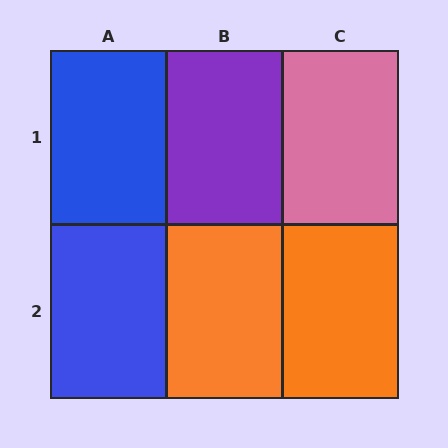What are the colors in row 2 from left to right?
Blue, orange, orange.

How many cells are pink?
1 cell is pink.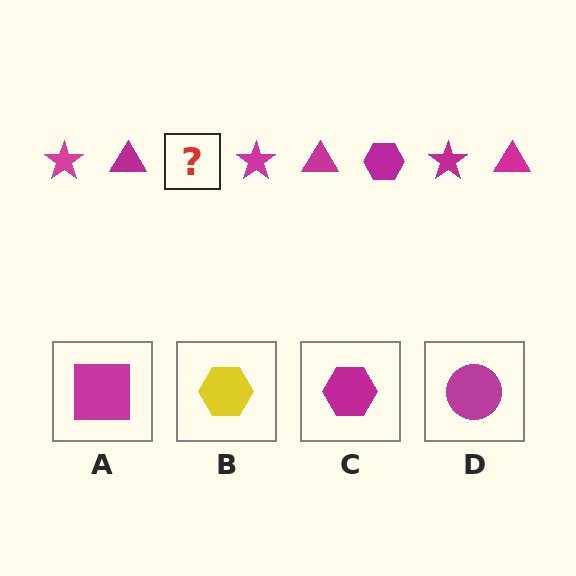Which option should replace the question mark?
Option C.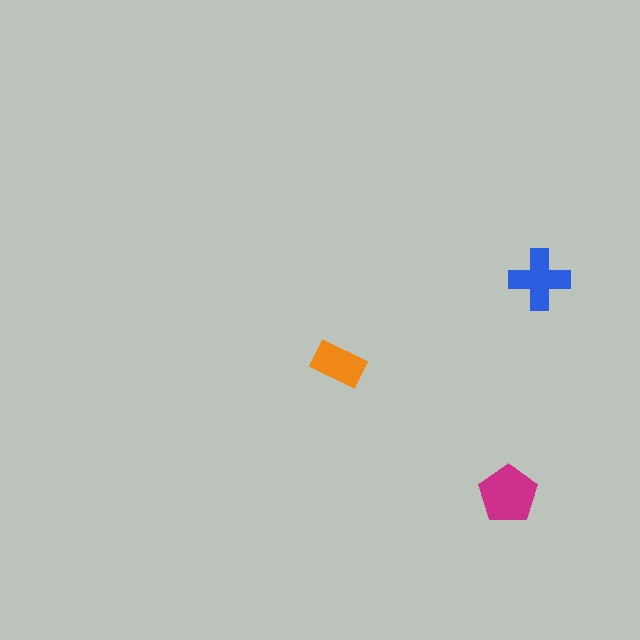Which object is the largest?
The magenta pentagon.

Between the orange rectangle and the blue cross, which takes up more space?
The blue cross.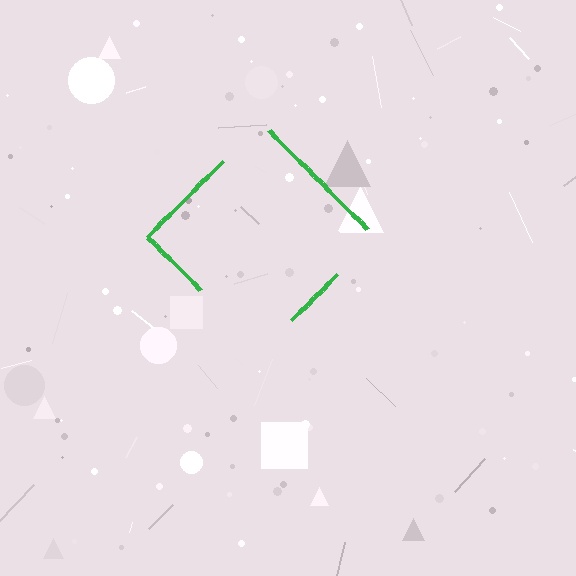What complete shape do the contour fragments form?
The contour fragments form a diamond.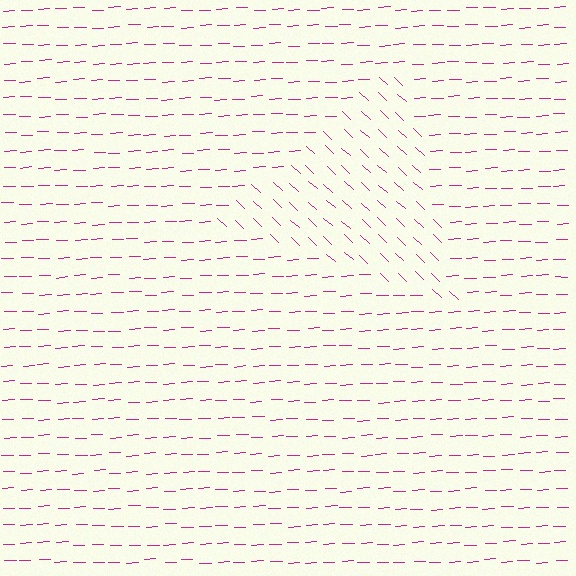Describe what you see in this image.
The image is filled with small magenta line segments. A triangle region in the image has lines oriented differently from the surrounding lines, creating a visible texture boundary.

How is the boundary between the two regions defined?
The boundary is defined purely by a change in line orientation (approximately 45 degrees difference). All lines are the same color and thickness.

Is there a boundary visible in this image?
Yes, there is a texture boundary formed by a change in line orientation.